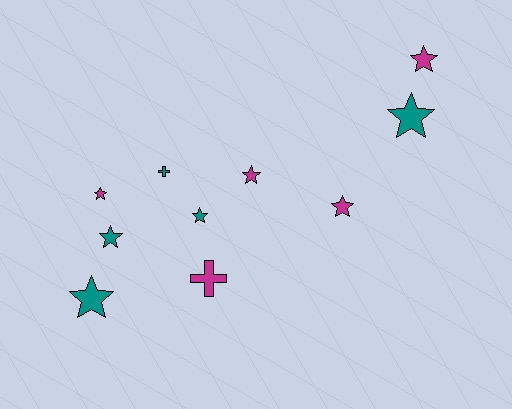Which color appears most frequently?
Magenta, with 5 objects.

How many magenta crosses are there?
There is 1 magenta cross.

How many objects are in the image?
There are 10 objects.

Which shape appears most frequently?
Star, with 8 objects.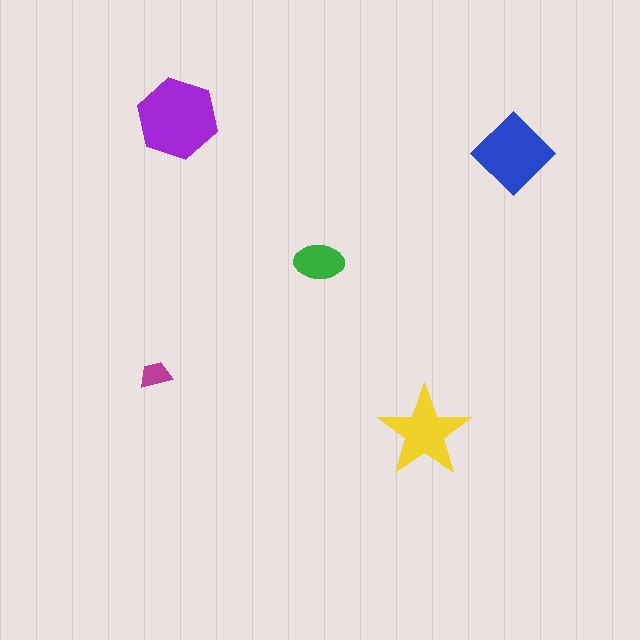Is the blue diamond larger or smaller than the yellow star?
Larger.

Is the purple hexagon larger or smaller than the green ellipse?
Larger.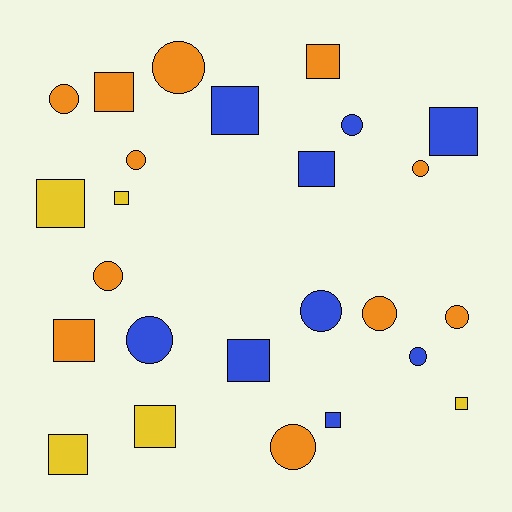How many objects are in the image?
There are 25 objects.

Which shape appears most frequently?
Square, with 13 objects.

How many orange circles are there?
There are 8 orange circles.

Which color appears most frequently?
Orange, with 11 objects.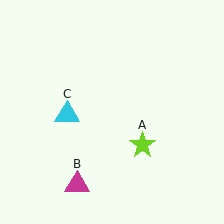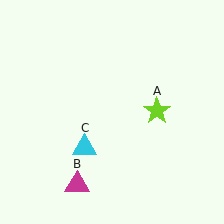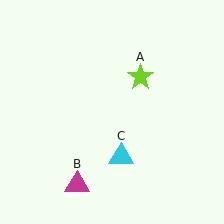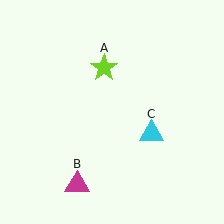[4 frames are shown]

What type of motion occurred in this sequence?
The lime star (object A), cyan triangle (object C) rotated counterclockwise around the center of the scene.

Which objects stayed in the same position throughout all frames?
Magenta triangle (object B) remained stationary.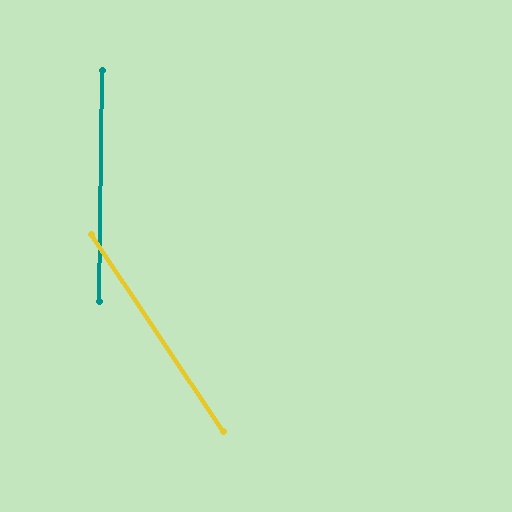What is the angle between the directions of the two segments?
Approximately 35 degrees.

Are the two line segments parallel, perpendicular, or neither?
Neither parallel nor perpendicular — they differ by about 35°.